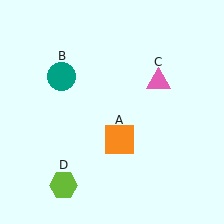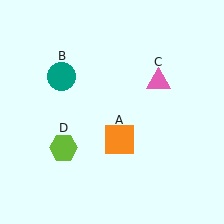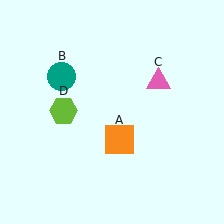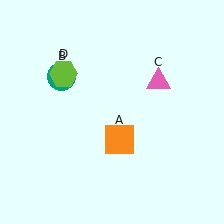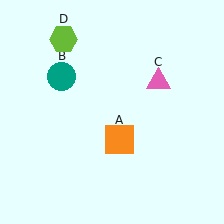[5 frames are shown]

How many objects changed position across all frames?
1 object changed position: lime hexagon (object D).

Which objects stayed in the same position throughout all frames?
Orange square (object A) and teal circle (object B) and pink triangle (object C) remained stationary.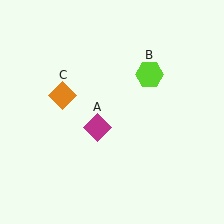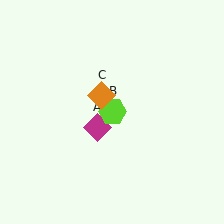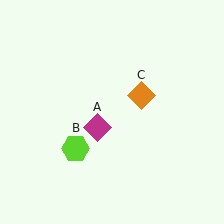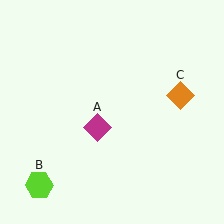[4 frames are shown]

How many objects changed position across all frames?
2 objects changed position: lime hexagon (object B), orange diamond (object C).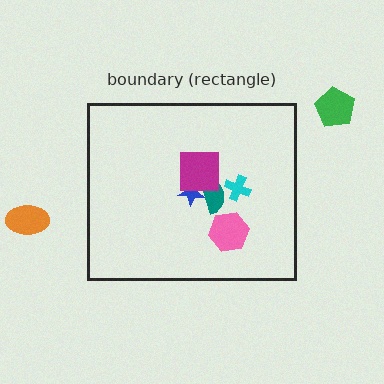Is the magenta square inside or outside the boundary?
Inside.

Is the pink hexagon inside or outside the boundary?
Inside.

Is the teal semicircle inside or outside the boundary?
Inside.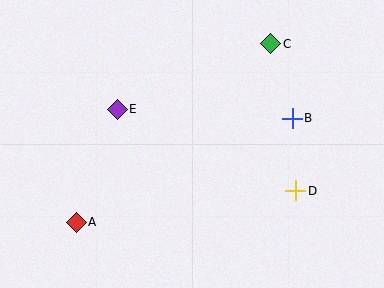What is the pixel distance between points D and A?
The distance between D and A is 222 pixels.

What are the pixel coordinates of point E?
Point E is at (117, 109).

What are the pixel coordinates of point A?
Point A is at (76, 222).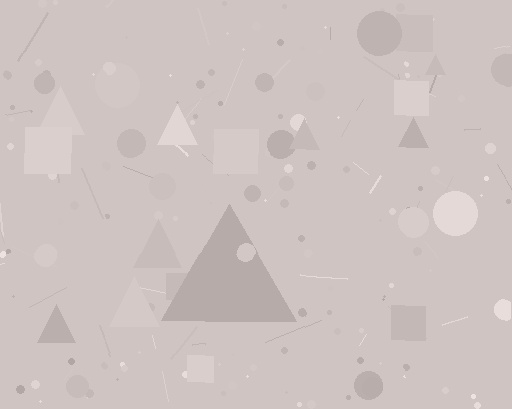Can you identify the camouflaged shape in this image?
The camouflaged shape is a triangle.